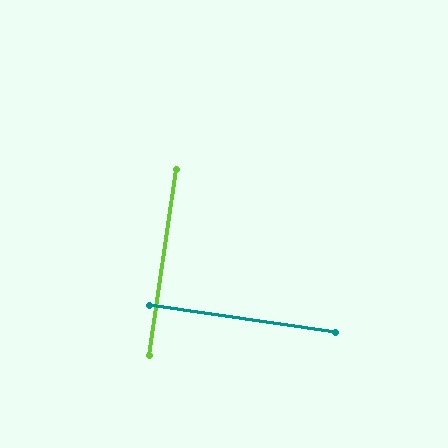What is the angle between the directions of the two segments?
Approximately 90 degrees.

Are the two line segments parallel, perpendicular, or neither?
Perpendicular — they meet at approximately 90°.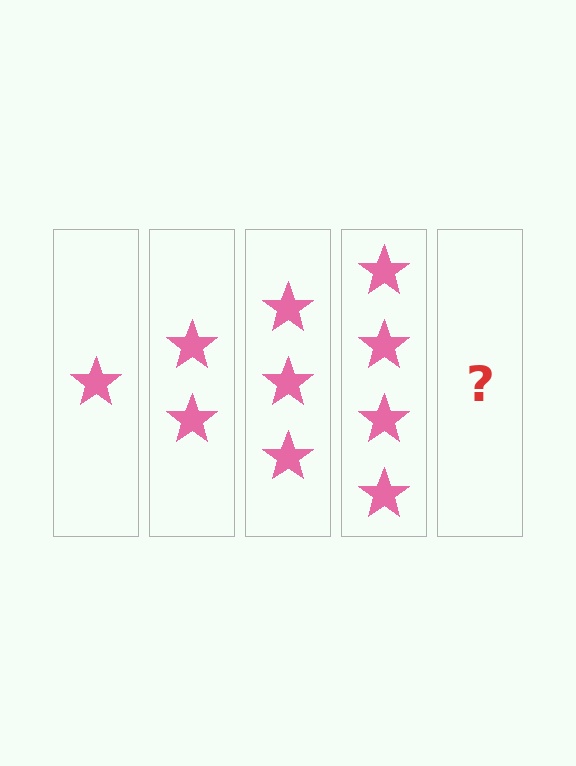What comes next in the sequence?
The next element should be 5 stars.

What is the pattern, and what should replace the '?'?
The pattern is that each step adds one more star. The '?' should be 5 stars.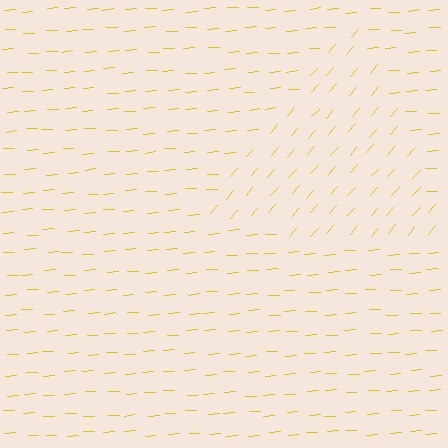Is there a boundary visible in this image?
Yes, there is a texture boundary formed by a change in line orientation.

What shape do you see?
I see a triangle.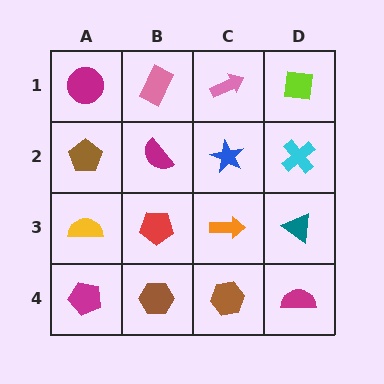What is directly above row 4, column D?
A teal triangle.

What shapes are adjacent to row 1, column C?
A blue star (row 2, column C), a pink rectangle (row 1, column B), a lime square (row 1, column D).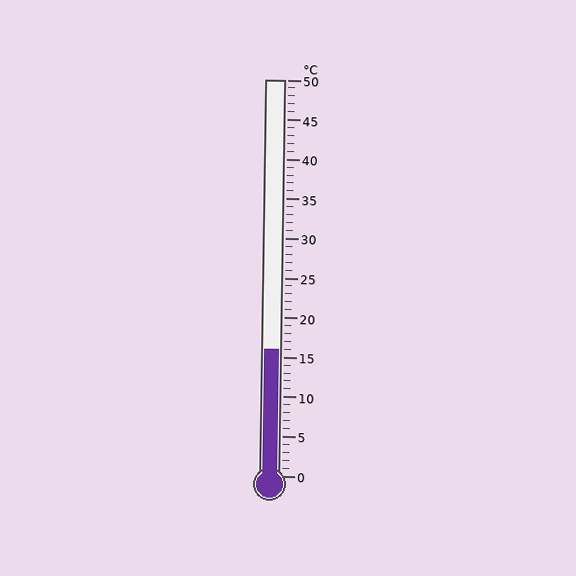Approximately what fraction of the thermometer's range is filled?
The thermometer is filled to approximately 30% of its range.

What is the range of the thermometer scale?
The thermometer scale ranges from 0°C to 50°C.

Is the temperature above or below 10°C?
The temperature is above 10°C.